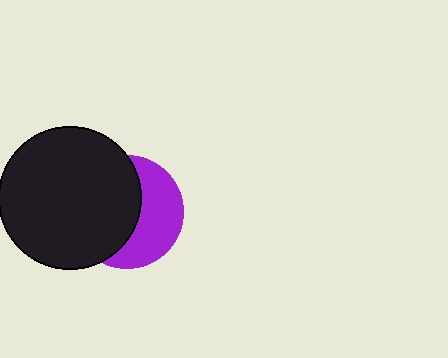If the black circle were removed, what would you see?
You would see the complete purple circle.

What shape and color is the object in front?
The object in front is a black circle.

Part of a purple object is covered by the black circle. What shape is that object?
It is a circle.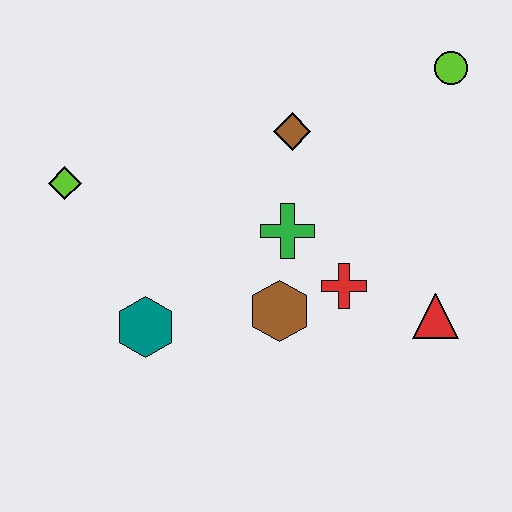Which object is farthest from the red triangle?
The lime diamond is farthest from the red triangle.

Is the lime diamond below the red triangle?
No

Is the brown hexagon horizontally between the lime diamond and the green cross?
Yes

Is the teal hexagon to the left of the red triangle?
Yes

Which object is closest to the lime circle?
The brown diamond is closest to the lime circle.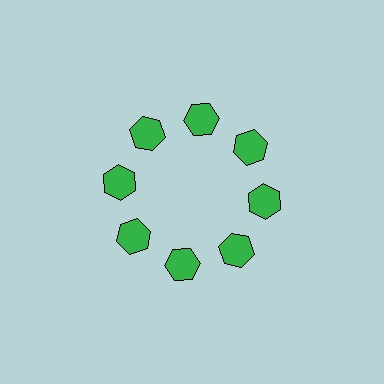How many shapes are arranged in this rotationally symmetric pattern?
There are 8 shapes, arranged in 8 groups of 1.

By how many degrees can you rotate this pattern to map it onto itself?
The pattern maps onto itself every 45 degrees of rotation.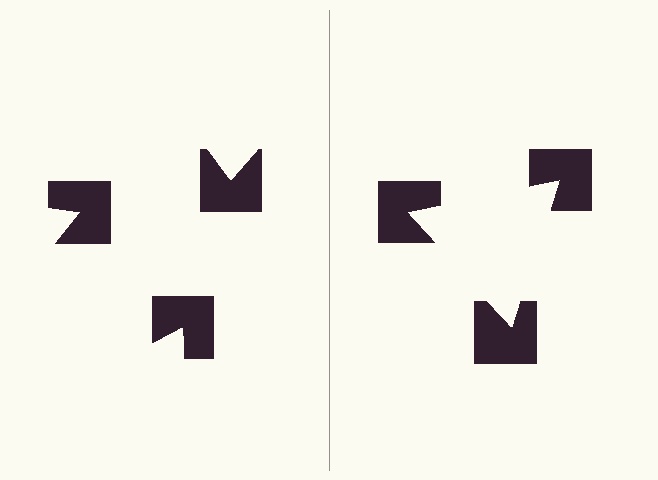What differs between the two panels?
The notched squares are positioned identically on both sides; only the wedge orientations differ. On the right they align to a triangle; on the left they are misaligned.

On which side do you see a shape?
An illusory triangle appears on the right side. On the left side the wedge cuts are rotated, so no coherent shape forms.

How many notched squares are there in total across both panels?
6 — 3 on each side.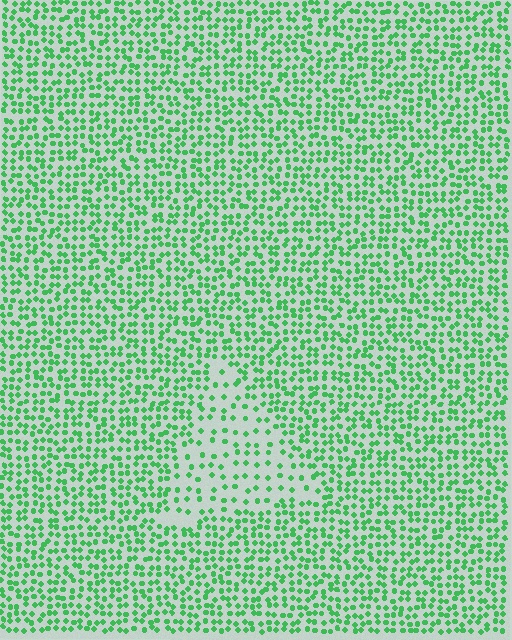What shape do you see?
I see a triangle.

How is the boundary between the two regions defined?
The boundary is defined by a change in element density (approximately 2.2x ratio). All elements are the same color, size, and shape.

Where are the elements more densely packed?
The elements are more densely packed outside the triangle boundary.